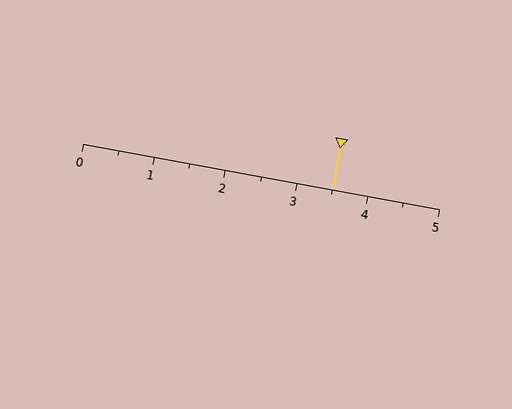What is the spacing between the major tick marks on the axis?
The major ticks are spaced 1 apart.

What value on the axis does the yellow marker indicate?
The marker indicates approximately 3.5.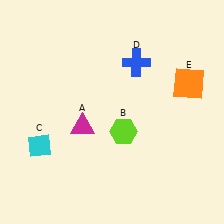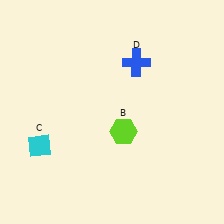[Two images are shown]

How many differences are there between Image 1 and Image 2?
There are 2 differences between the two images.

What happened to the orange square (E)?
The orange square (E) was removed in Image 2. It was in the top-right area of Image 1.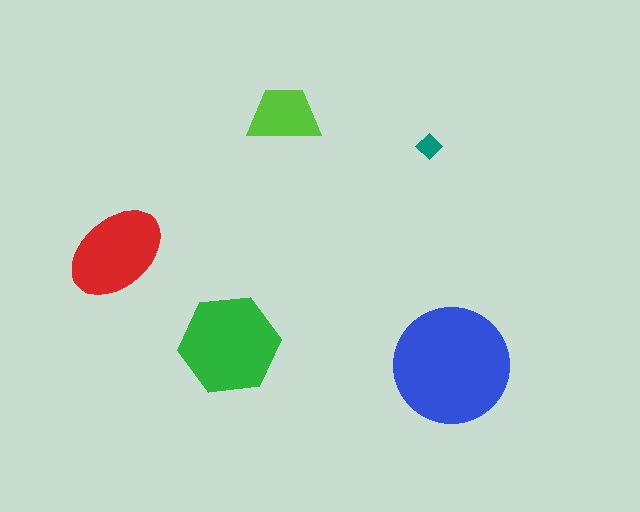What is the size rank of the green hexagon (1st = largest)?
2nd.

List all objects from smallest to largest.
The teal diamond, the lime trapezoid, the red ellipse, the green hexagon, the blue circle.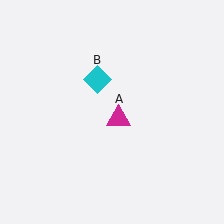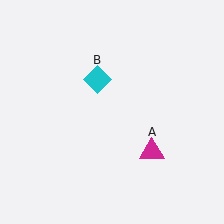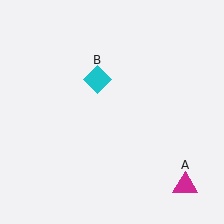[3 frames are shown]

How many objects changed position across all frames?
1 object changed position: magenta triangle (object A).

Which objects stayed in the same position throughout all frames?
Cyan diamond (object B) remained stationary.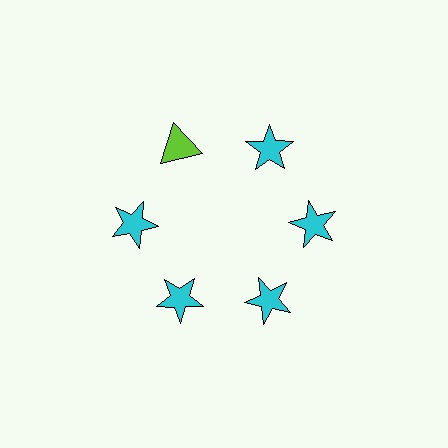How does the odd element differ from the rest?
It differs in both color (lime instead of cyan) and shape (triangle instead of star).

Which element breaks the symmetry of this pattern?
The lime triangle at roughly the 11 o'clock position breaks the symmetry. All other shapes are cyan stars.